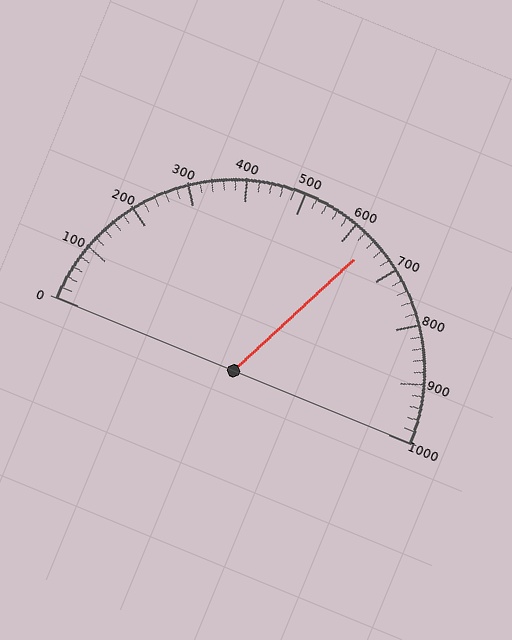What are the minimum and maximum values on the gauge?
The gauge ranges from 0 to 1000.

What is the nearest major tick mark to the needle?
The nearest major tick mark is 600.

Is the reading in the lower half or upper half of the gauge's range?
The reading is in the upper half of the range (0 to 1000).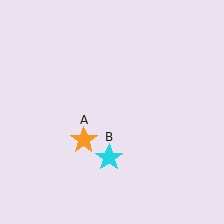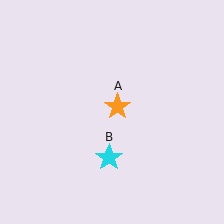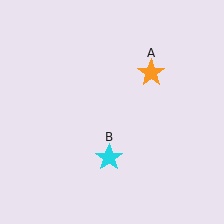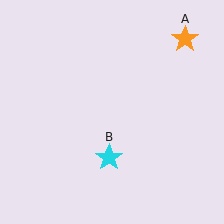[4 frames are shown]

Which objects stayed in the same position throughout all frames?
Cyan star (object B) remained stationary.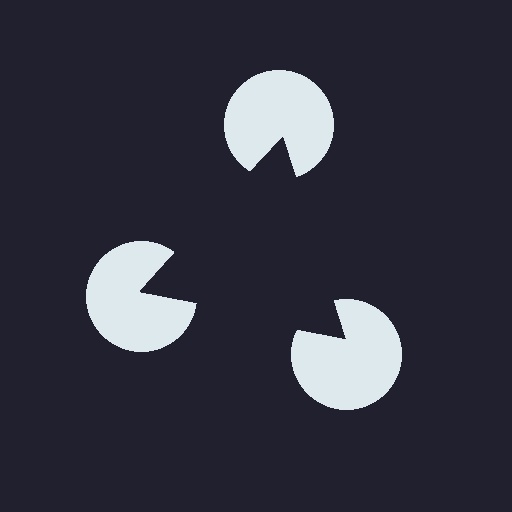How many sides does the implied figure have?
3 sides.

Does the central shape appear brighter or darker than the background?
It typically appears slightly darker than the background, even though no actual brightness change is drawn.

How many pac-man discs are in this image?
There are 3 — one at each vertex of the illusory triangle.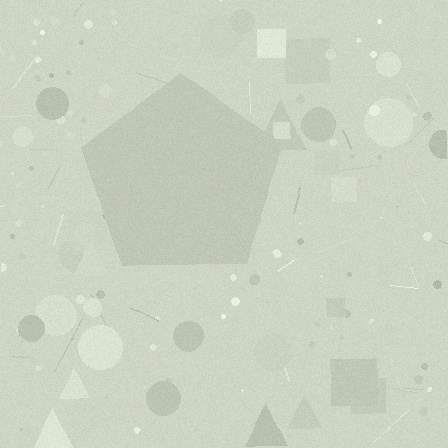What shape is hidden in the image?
A pentagon is hidden in the image.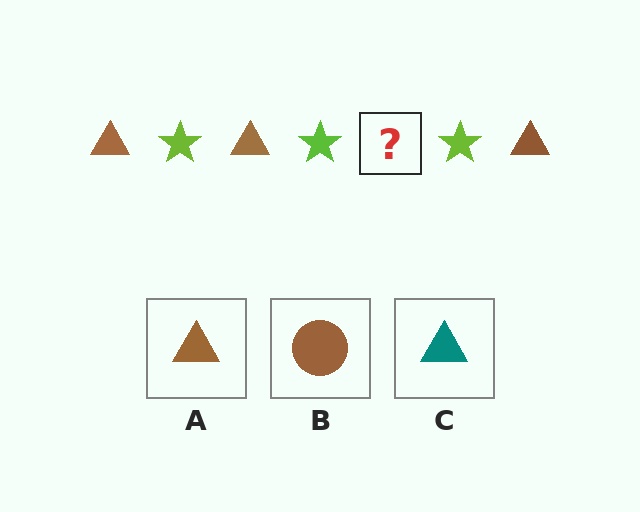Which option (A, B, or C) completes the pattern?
A.